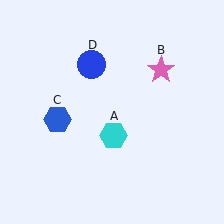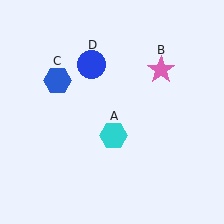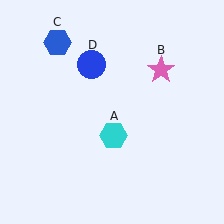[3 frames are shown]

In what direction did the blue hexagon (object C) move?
The blue hexagon (object C) moved up.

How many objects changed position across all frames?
1 object changed position: blue hexagon (object C).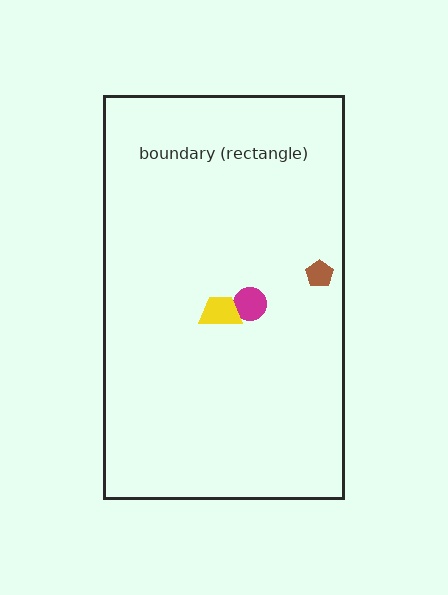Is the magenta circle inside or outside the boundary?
Inside.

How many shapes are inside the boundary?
3 inside, 0 outside.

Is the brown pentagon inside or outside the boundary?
Inside.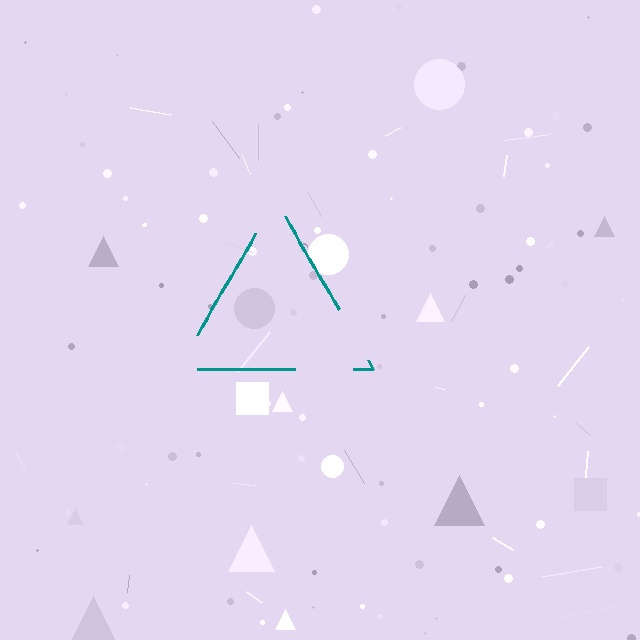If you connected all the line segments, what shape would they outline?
They would outline a triangle.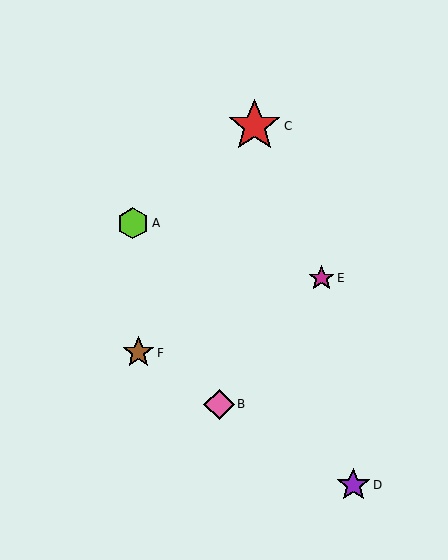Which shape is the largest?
The red star (labeled C) is the largest.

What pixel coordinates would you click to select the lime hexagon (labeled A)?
Click at (133, 223) to select the lime hexagon A.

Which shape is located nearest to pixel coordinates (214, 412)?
The pink diamond (labeled B) at (219, 404) is nearest to that location.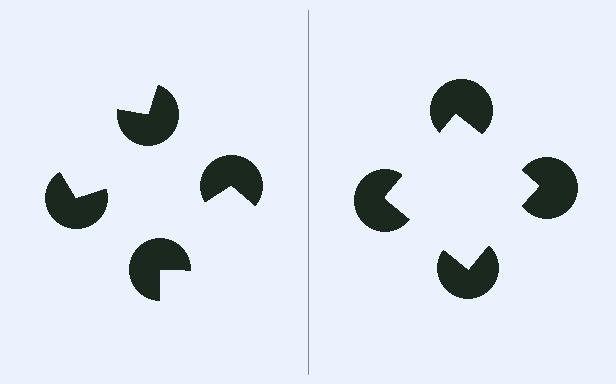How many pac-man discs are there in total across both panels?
8 — 4 on each side.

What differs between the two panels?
The pac-man discs are positioned identically on both sides; only the wedge orientations differ. On the right they align to a square; on the left they are misaligned.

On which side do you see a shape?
An illusory square appears on the right side. On the left side the wedge cuts are rotated, so no coherent shape forms.